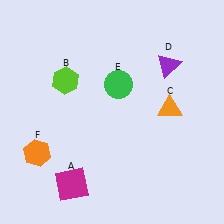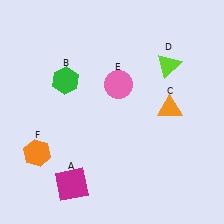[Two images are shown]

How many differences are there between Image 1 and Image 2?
There are 3 differences between the two images.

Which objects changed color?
B changed from lime to green. D changed from purple to lime. E changed from green to pink.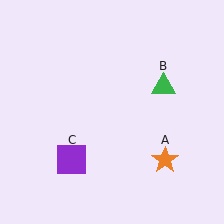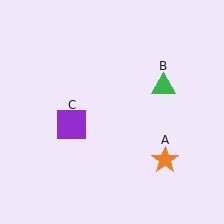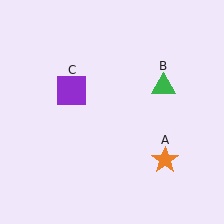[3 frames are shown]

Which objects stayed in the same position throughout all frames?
Orange star (object A) and green triangle (object B) remained stationary.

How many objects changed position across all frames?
1 object changed position: purple square (object C).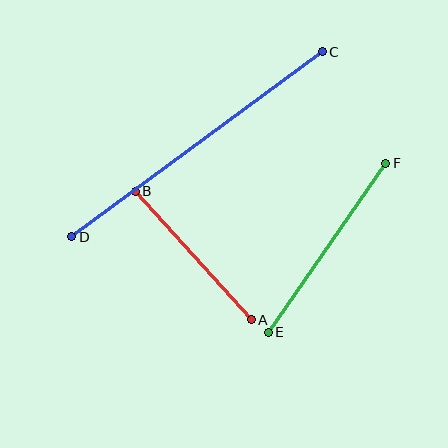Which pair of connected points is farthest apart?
Points C and D are farthest apart.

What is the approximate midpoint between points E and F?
The midpoint is at approximately (327, 248) pixels.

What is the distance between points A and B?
The distance is approximately 173 pixels.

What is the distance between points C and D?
The distance is approximately 311 pixels.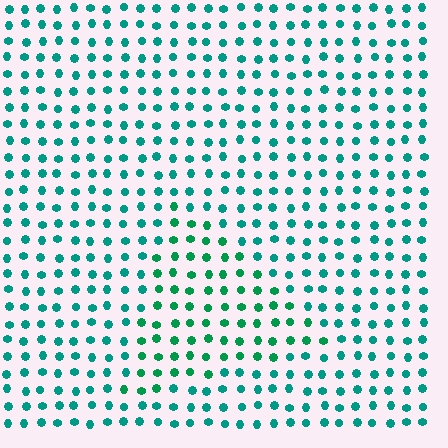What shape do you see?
I see a triangle.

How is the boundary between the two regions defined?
The boundary is defined purely by a slight shift in hue (about 23 degrees). Spacing, size, and orientation are identical on both sides.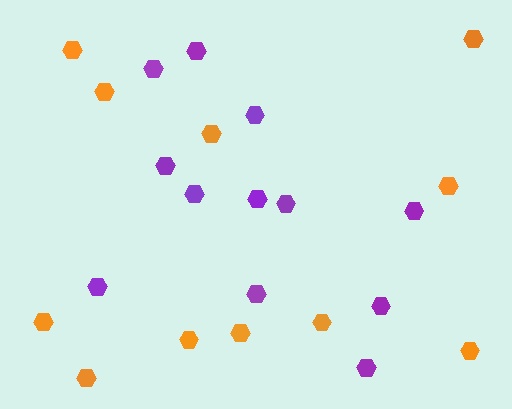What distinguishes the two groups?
There are 2 groups: one group of orange hexagons (11) and one group of purple hexagons (12).